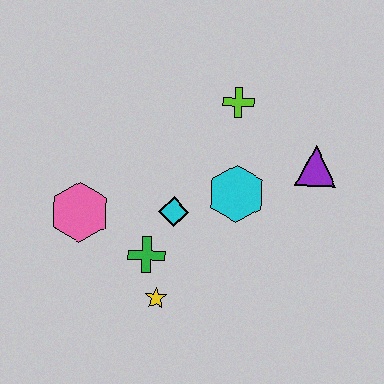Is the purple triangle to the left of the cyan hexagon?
No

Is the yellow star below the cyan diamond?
Yes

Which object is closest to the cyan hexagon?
The cyan diamond is closest to the cyan hexagon.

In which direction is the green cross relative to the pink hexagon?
The green cross is to the right of the pink hexagon.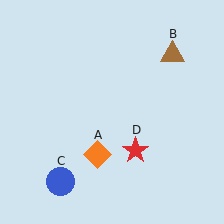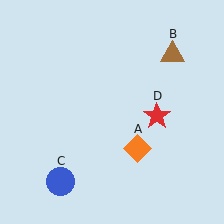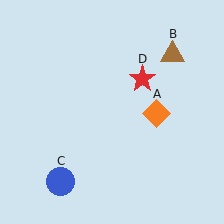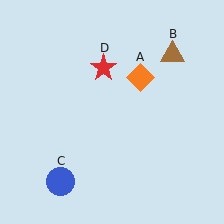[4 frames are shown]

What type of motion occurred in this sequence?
The orange diamond (object A), red star (object D) rotated counterclockwise around the center of the scene.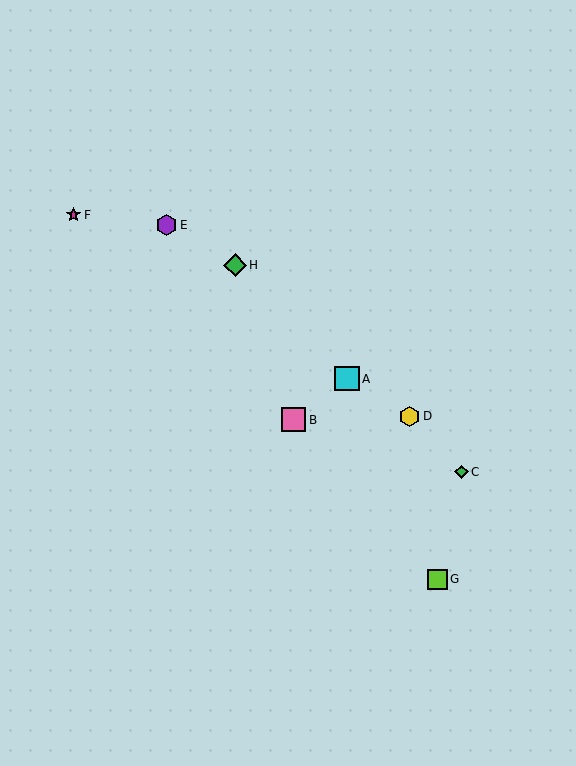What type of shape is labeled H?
Shape H is a green diamond.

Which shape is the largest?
The cyan square (labeled A) is the largest.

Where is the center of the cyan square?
The center of the cyan square is at (347, 379).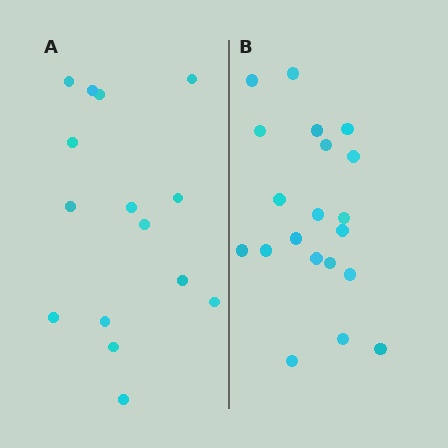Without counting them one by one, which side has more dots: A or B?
Region B (the right region) has more dots.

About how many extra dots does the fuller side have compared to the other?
Region B has about 5 more dots than region A.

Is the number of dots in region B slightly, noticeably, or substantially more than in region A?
Region B has noticeably more, but not dramatically so. The ratio is roughly 1.3 to 1.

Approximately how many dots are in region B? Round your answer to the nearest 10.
About 20 dots.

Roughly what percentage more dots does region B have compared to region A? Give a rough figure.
About 35% more.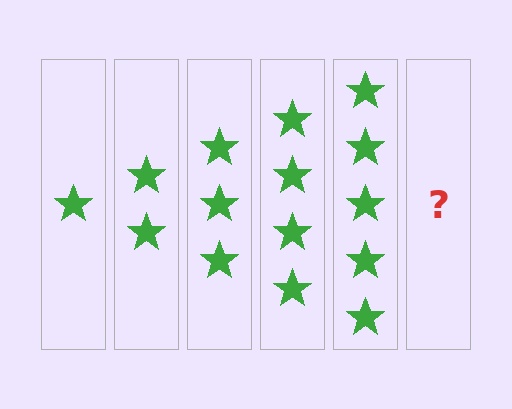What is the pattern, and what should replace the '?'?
The pattern is that each step adds one more star. The '?' should be 6 stars.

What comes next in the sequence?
The next element should be 6 stars.